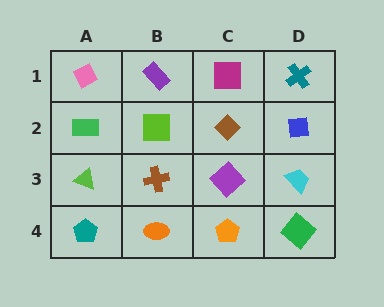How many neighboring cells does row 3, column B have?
4.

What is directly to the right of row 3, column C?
A cyan trapezoid.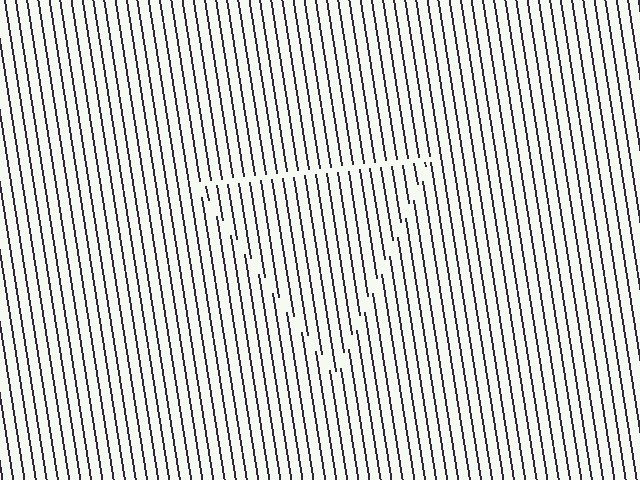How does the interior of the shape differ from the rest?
The interior of the shape contains the same grating, shifted by half a period — the contour is defined by the phase discontinuity where line-ends from the inner and outer gratings abut.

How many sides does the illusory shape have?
3 sides — the line-ends trace a triangle.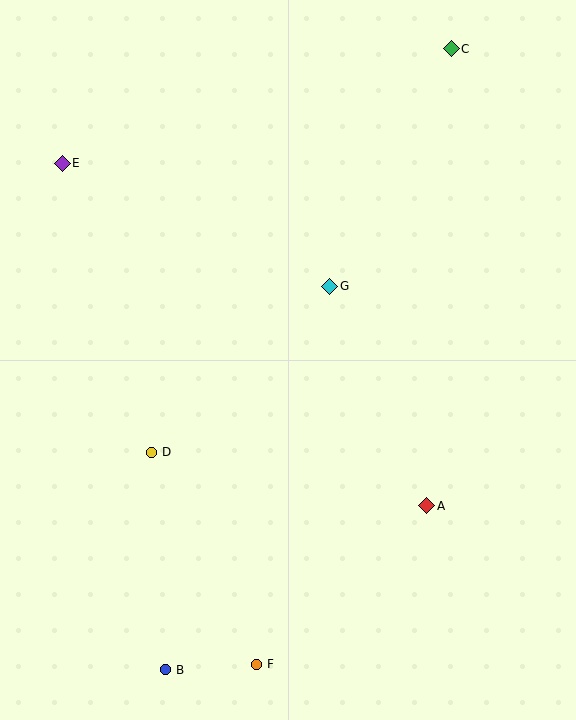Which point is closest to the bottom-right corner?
Point A is closest to the bottom-right corner.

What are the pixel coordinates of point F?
Point F is at (257, 664).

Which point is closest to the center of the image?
Point G at (330, 286) is closest to the center.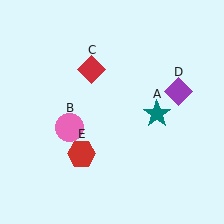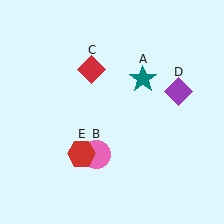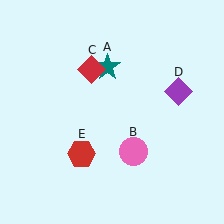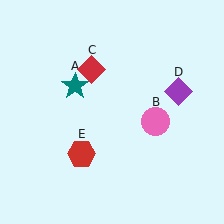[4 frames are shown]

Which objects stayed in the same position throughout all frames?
Red diamond (object C) and purple diamond (object D) and red hexagon (object E) remained stationary.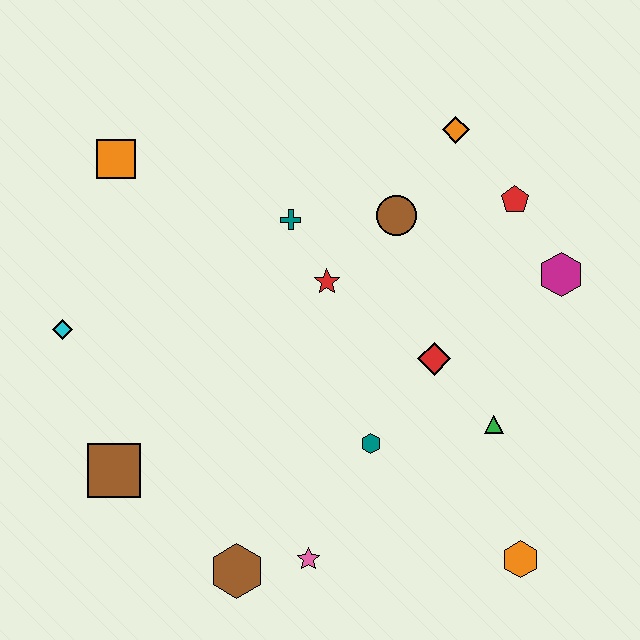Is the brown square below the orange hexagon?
No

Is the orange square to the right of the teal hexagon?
No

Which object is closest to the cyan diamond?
The brown square is closest to the cyan diamond.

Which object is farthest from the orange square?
The orange hexagon is farthest from the orange square.